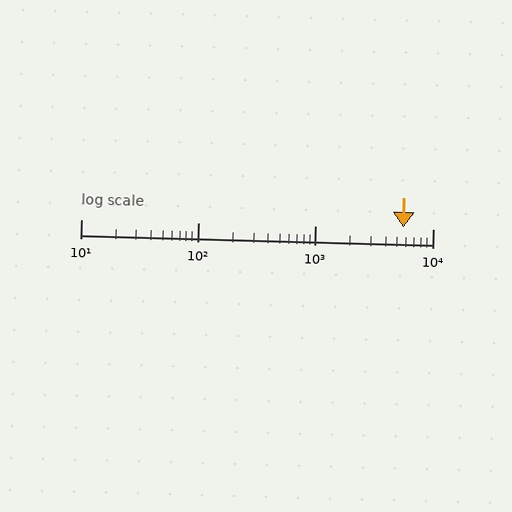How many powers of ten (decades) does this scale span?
The scale spans 3 decades, from 10 to 10000.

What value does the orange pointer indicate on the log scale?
The pointer indicates approximately 5600.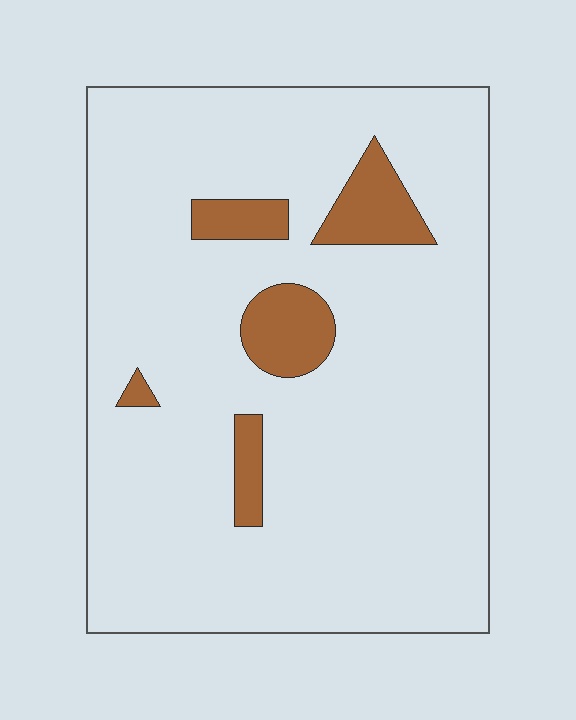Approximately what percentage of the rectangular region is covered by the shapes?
Approximately 10%.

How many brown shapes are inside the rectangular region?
5.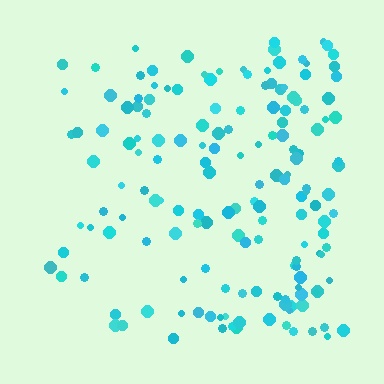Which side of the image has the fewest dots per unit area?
The left.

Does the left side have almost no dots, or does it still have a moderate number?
Still a moderate number, just noticeably fewer than the right.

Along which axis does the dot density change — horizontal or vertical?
Horizontal.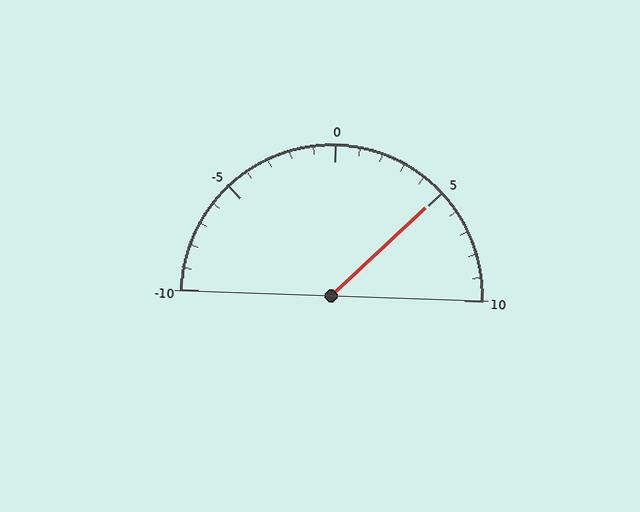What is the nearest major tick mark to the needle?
The nearest major tick mark is 5.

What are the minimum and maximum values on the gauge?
The gauge ranges from -10 to 10.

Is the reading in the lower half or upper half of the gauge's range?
The reading is in the upper half of the range (-10 to 10).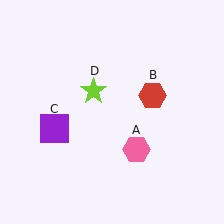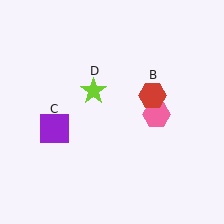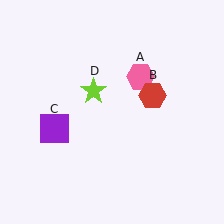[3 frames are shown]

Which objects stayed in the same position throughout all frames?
Red hexagon (object B) and purple square (object C) and lime star (object D) remained stationary.